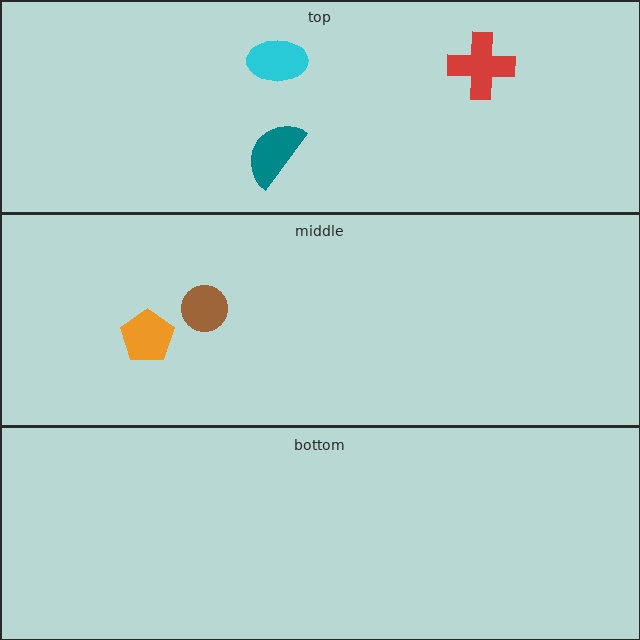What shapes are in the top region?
The red cross, the teal semicircle, the cyan ellipse.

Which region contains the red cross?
The top region.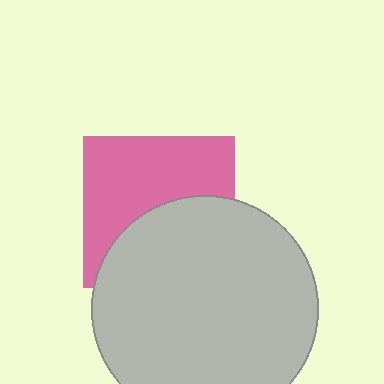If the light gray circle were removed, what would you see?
You would see the complete pink square.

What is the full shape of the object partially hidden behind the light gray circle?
The partially hidden object is a pink square.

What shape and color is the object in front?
The object in front is a light gray circle.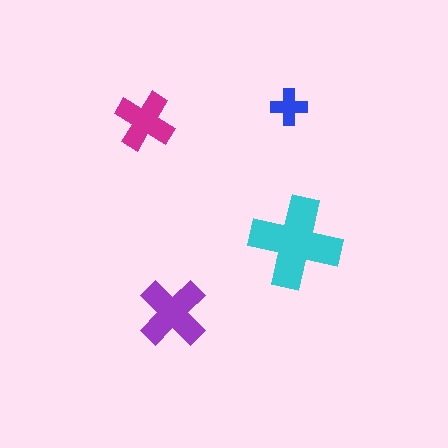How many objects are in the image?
There are 4 objects in the image.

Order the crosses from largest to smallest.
the cyan one, the purple one, the magenta one, the blue one.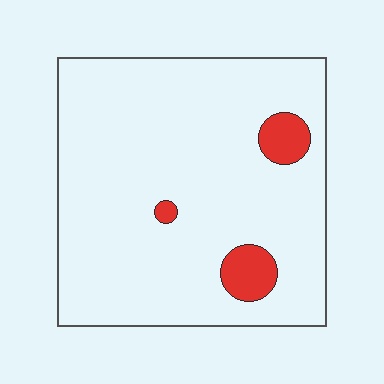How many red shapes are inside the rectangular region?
3.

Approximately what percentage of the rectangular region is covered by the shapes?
Approximately 5%.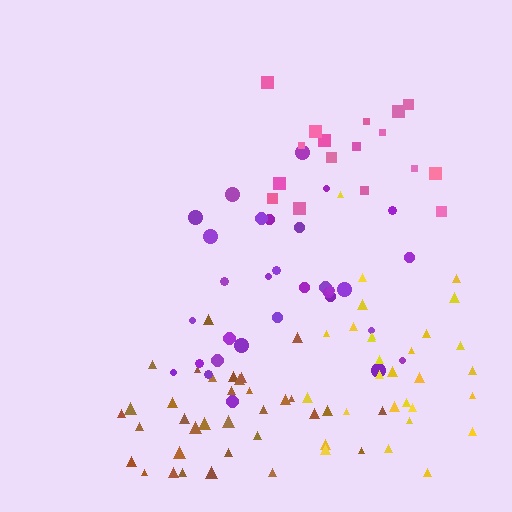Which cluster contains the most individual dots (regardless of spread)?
Brown (34).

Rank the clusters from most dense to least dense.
yellow, brown, purple, pink.